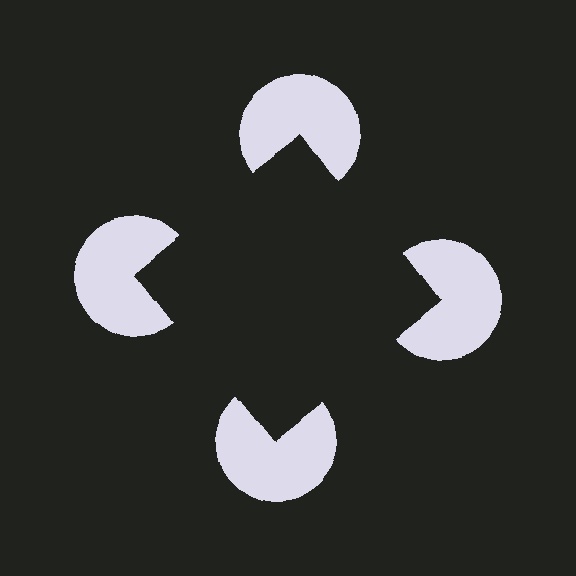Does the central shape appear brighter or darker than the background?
It typically appears slightly darker than the background, even though no actual brightness change is drawn.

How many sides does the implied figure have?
4 sides.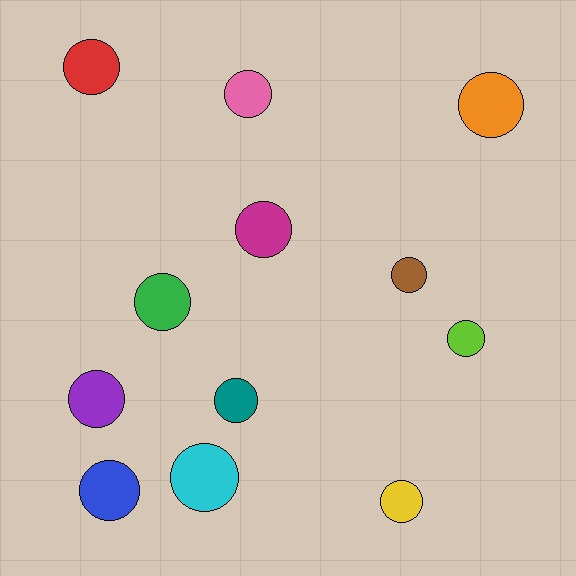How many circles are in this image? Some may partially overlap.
There are 12 circles.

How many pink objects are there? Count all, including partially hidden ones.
There is 1 pink object.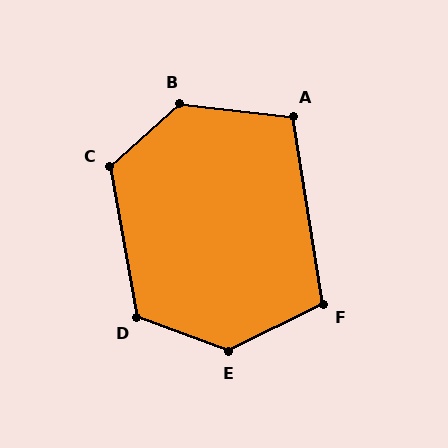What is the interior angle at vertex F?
Approximately 107 degrees (obtuse).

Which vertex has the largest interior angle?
E, at approximately 133 degrees.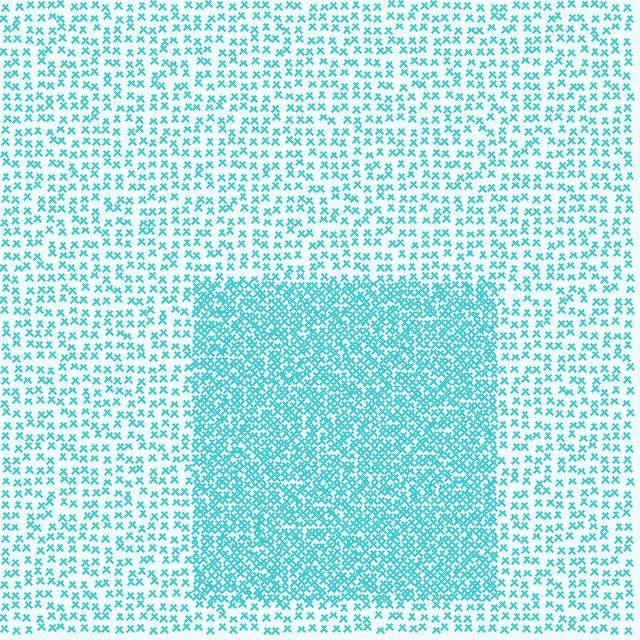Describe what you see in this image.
The image contains small cyan elements arranged at two different densities. A rectangle-shaped region is visible where the elements are more densely packed than the surrounding area.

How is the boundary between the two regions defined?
The boundary is defined by a change in element density (approximately 2.3x ratio). All elements are the same color, size, and shape.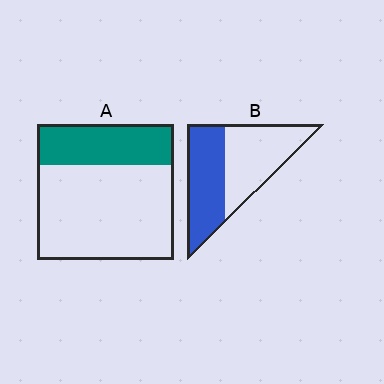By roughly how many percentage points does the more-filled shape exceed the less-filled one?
By roughly 15 percentage points (B over A).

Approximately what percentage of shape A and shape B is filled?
A is approximately 30% and B is approximately 50%.